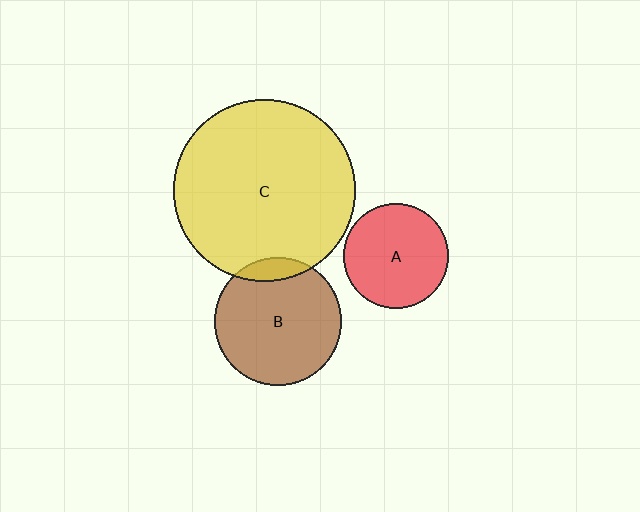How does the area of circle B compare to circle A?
Approximately 1.5 times.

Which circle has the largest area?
Circle C (yellow).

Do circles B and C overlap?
Yes.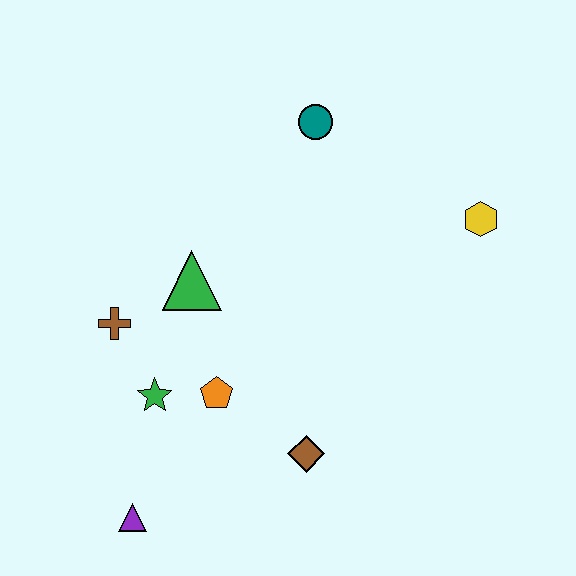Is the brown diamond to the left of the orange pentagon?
No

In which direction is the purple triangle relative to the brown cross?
The purple triangle is below the brown cross.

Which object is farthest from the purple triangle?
The yellow hexagon is farthest from the purple triangle.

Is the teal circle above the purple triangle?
Yes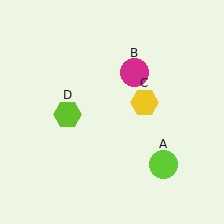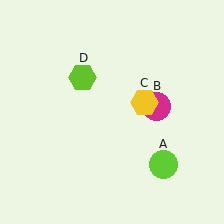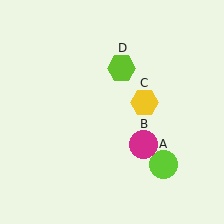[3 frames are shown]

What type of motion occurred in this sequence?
The magenta circle (object B), lime hexagon (object D) rotated clockwise around the center of the scene.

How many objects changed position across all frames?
2 objects changed position: magenta circle (object B), lime hexagon (object D).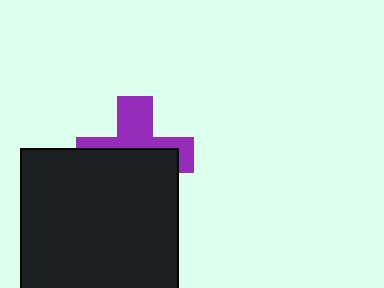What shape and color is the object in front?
The object in front is a black square.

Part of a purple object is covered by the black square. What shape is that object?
It is a cross.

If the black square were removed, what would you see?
You would see the complete purple cross.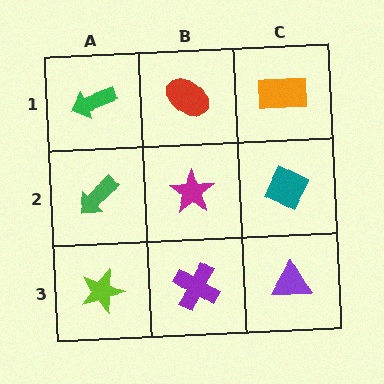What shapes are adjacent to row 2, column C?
An orange rectangle (row 1, column C), a purple triangle (row 3, column C), a magenta star (row 2, column B).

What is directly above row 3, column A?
A green arrow.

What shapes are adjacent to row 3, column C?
A teal diamond (row 2, column C), a purple cross (row 3, column B).